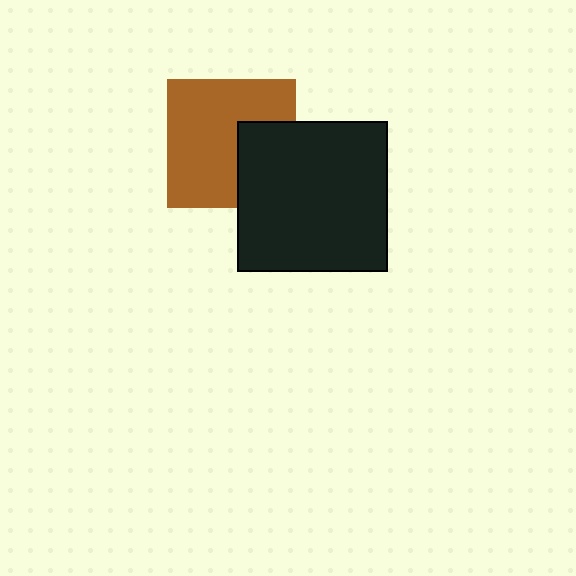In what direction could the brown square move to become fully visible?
The brown square could move left. That would shift it out from behind the black square entirely.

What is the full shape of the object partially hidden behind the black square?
The partially hidden object is a brown square.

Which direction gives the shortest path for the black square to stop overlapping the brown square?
Moving right gives the shortest separation.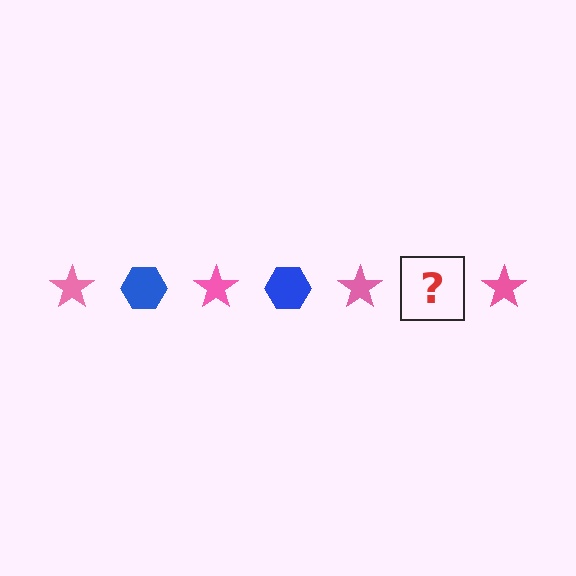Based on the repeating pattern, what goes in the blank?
The blank should be a blue hexagon.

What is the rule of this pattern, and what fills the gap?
The rule is that the pattern alternates between pink star and blue hexagon. The gap should be filled with a blue hexagon.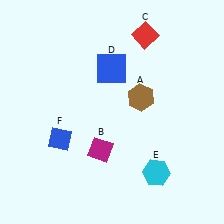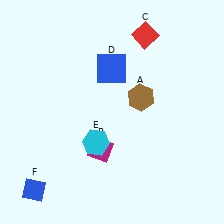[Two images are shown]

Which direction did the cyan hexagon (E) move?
The cyan hexagon (E) moved left.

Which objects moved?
The objects that moved are: the cyan hexagon (E), the blue diamond (F).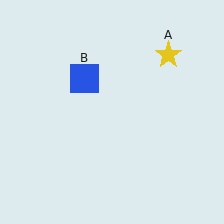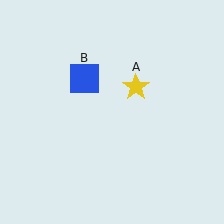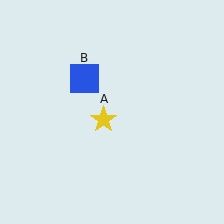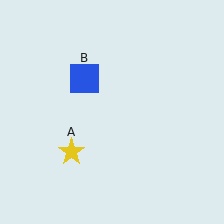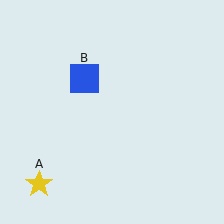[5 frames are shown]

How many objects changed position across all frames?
1 object changed position: yellow star (object A).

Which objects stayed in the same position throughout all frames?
Blue square (object B) remained stationary.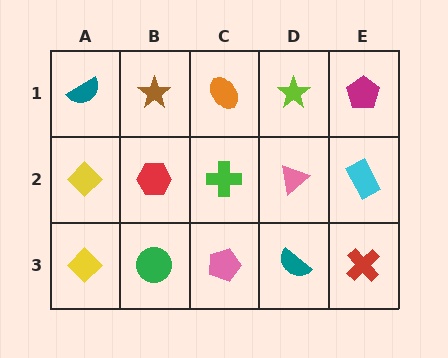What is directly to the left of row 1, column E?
A lime star.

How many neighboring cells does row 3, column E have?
2.